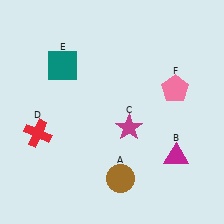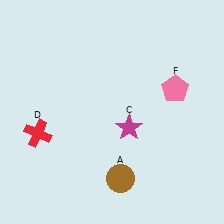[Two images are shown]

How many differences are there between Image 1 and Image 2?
There are 2 differences between the two images.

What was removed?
The teal square (E), the magenta triangle (B) were removed in Image 2.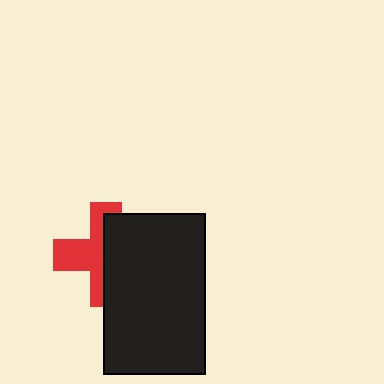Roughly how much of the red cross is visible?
About half of it is visible (roughly 50%).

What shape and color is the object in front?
The object in front is a black rectangle.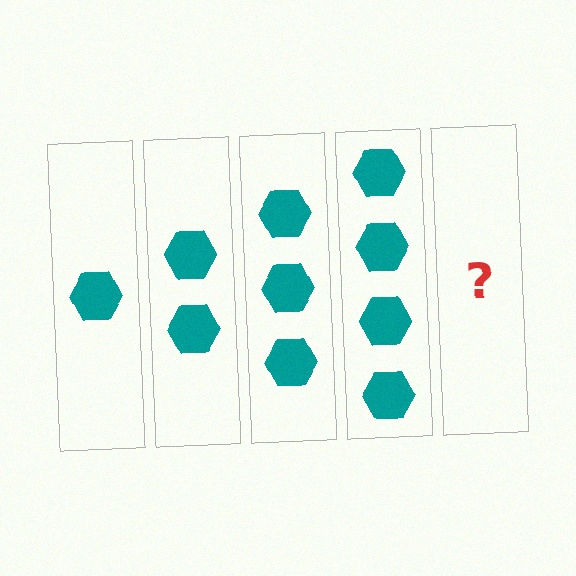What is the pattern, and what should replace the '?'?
The pattern is that each step adds one more hexagon. The '?' should be 5 hexagons.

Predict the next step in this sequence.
The next step is 5 hexagons.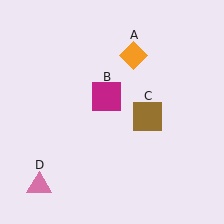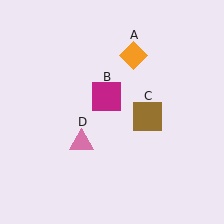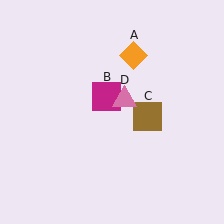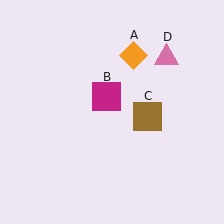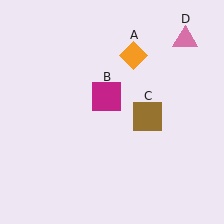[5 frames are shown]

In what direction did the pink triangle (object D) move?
The pink triangle (object D) moved up and to the right.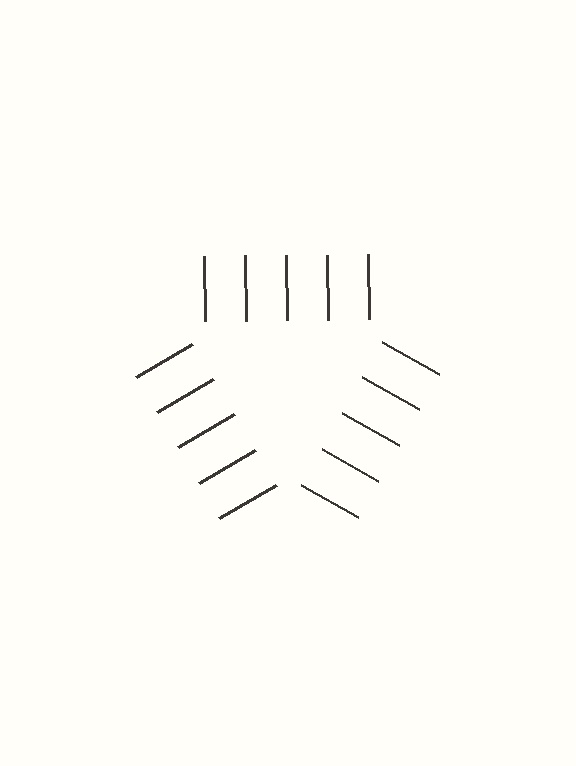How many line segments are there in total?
15 — 5 along each of the 3 edges.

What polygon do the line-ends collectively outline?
An illusory triangle — the line segments terminate on its edges but no continuous stroke is drawn.